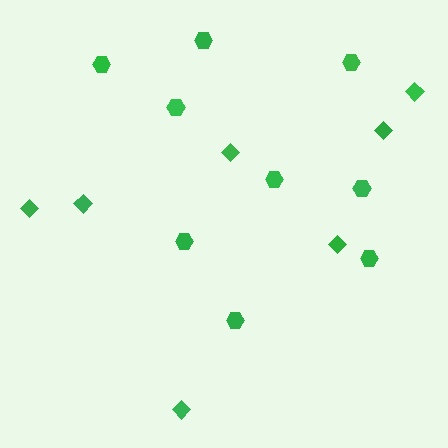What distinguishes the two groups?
There are 2 groups: one group of diamonds (7) and one group of hexagons (9).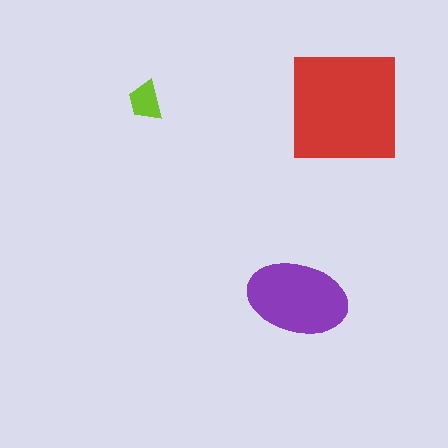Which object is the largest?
The red square.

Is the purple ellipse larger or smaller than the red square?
Smaller.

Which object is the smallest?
The lime trapezoid.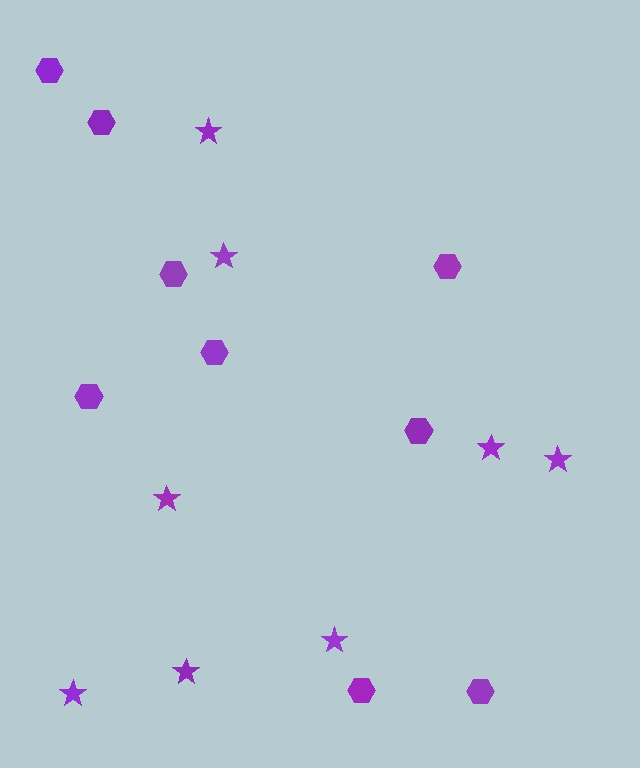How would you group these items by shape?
There are 2 groups: one group of stars (8) and one group of hexagons (9).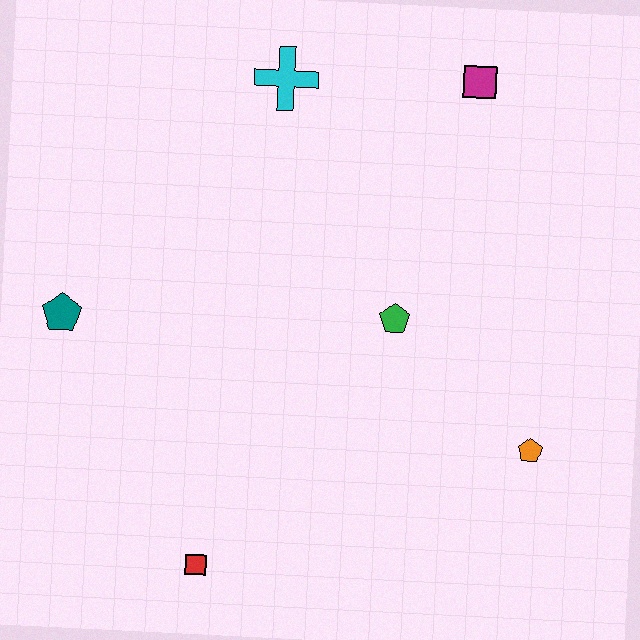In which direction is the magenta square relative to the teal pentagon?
The magenta square is to the right of the teal pentagon.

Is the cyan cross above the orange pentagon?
Yes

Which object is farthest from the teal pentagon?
The orange pentagon is farthest from the teal pentagon.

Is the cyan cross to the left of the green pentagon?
Yes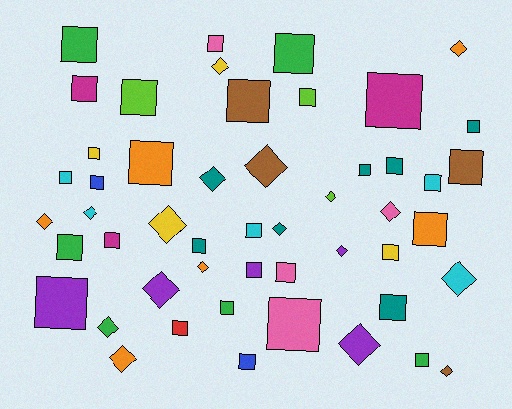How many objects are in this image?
There are 50 objects.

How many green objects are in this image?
There are 6 green objects.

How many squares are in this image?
There are 32 squares.